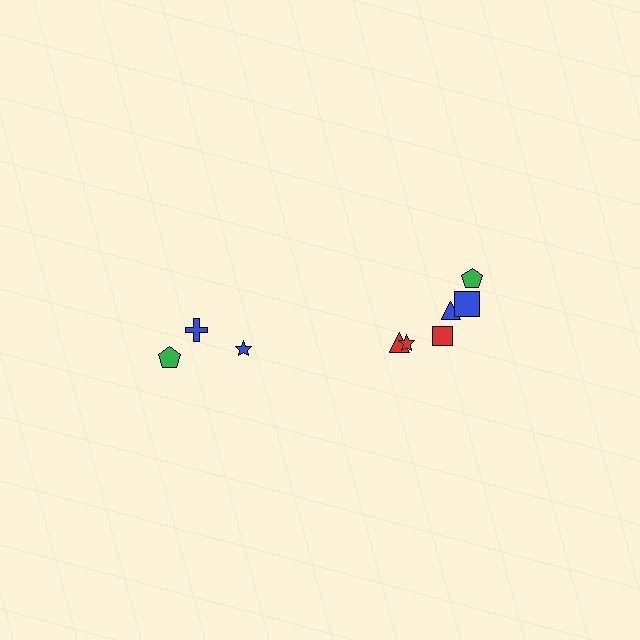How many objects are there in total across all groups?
There are 9 objects.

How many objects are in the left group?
There are 3 objects.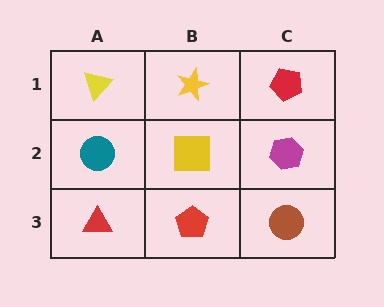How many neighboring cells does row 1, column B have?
3.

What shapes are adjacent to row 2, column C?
A red pentagon (row 1, column C), a brown circle (row 3, column C), a yellow square (row 2, column B).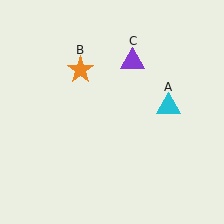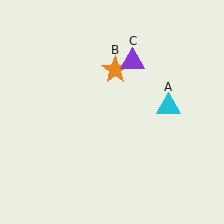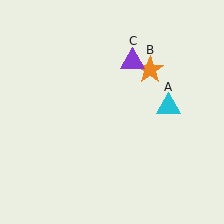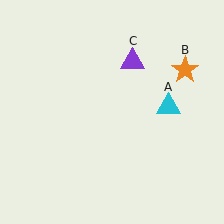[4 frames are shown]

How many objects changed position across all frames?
1 object changed position: orange star (object B).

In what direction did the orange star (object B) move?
The orange star (object B) moved right.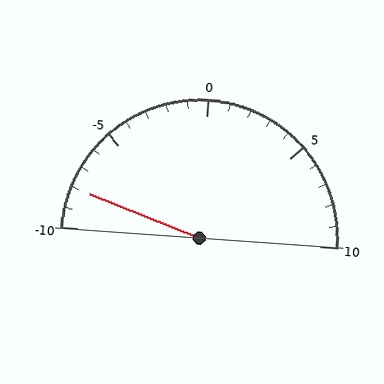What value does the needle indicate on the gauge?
The needle indicates approximately -8.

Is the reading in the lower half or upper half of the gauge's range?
The reading is in the lower half of the range (-10 to 10).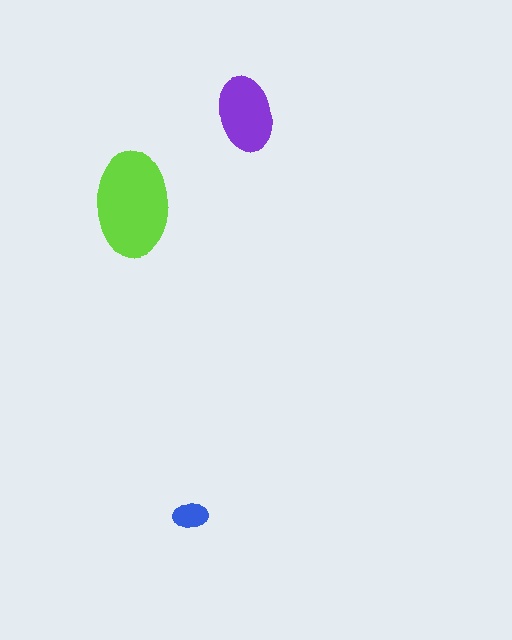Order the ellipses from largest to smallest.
the lime one, the purple one, the blue one.